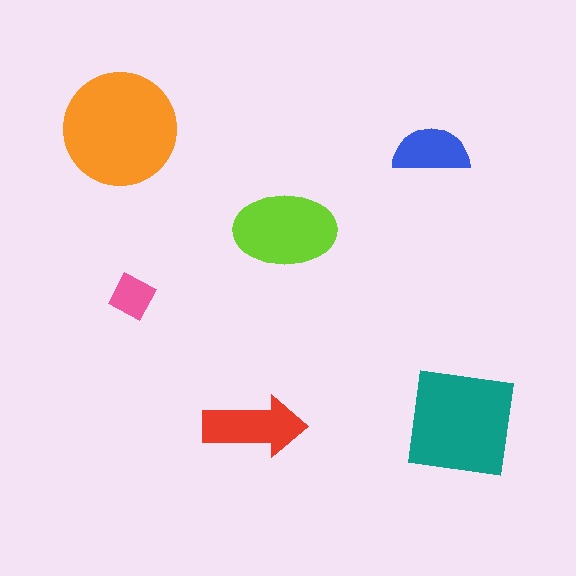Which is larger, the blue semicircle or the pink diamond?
The blue semicircle.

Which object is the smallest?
The pink diamond.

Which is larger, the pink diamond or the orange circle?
The orange circle.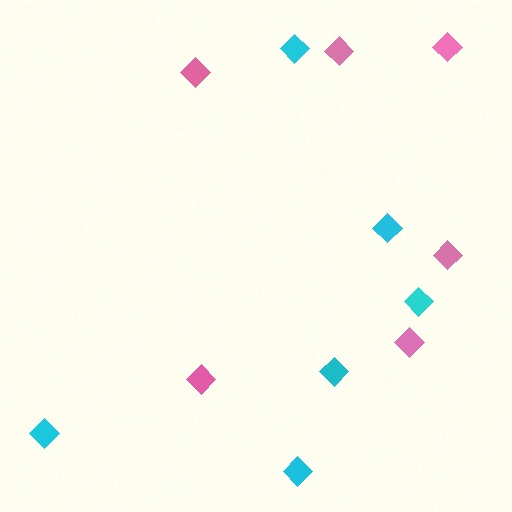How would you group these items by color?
There are 2 groups: one group of cyan diamonds (6) and one group of pink diamonds (6).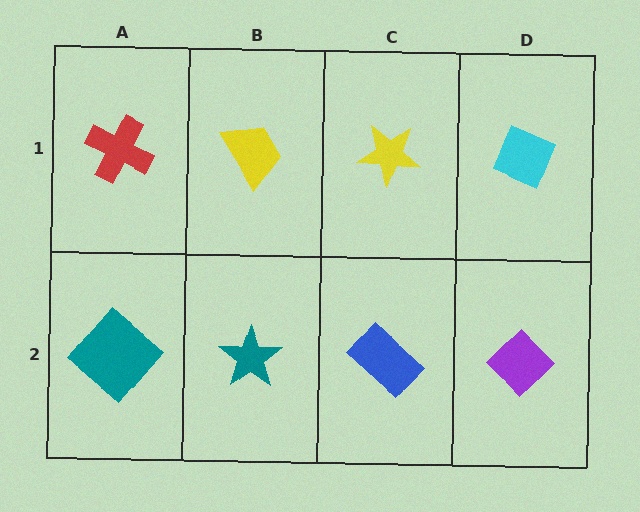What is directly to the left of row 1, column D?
A yellow star.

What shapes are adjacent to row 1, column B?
A teal star (row 2, column B), a red cross (row 1, column A), a yellow star (row 1, column C).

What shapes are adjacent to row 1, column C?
A blue rectangle (row 2, column C), a yellow trapezoid (row 1, column B), a cyan diamond (row 1, column D).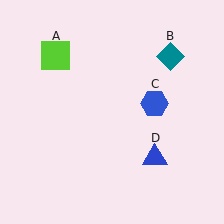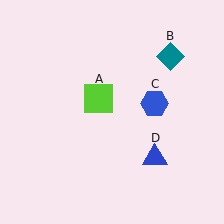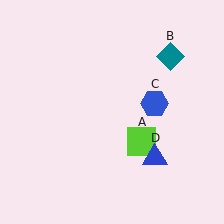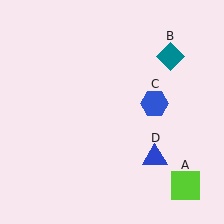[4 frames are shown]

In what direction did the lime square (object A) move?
The lime square (object A) moved down and to the right.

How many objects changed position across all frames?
1 object changed position: lime square (object A).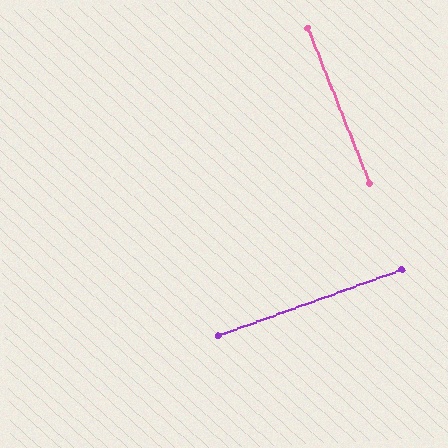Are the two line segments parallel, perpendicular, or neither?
Perpendicular — they meet at approximately 88°.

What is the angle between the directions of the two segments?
Approximately 88 degrees.